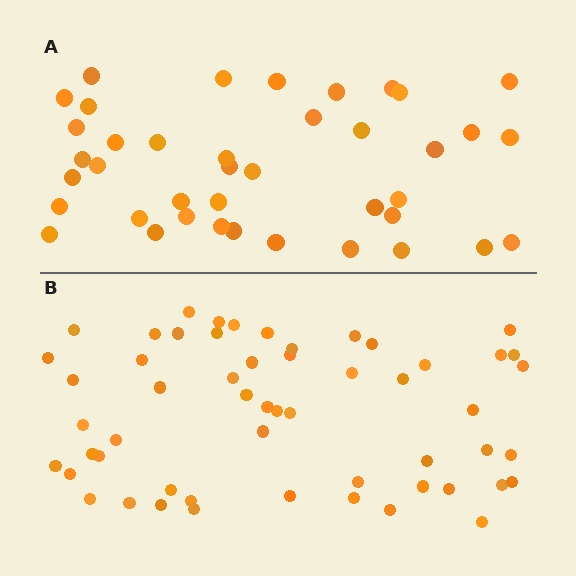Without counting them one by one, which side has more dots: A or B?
Region B (the bottom region) has more dots.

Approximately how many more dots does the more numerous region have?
Region B has approximately 15 more dots than region A.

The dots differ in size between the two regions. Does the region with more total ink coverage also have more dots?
No. Region A has more total ink coverage because its dots are larger, but region B actually contains more individual dots. Total area can be misleading — the number of items is what matters here.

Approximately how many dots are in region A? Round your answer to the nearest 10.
About 40 dots.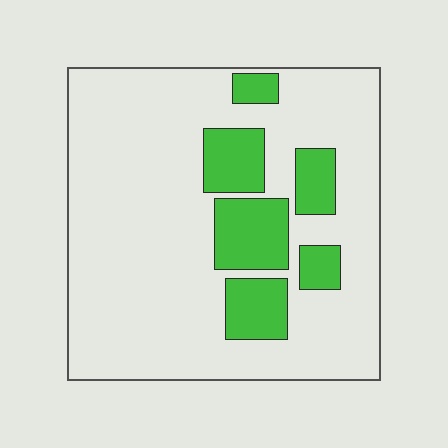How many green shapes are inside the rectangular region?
6.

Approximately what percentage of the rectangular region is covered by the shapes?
Approximately 20%.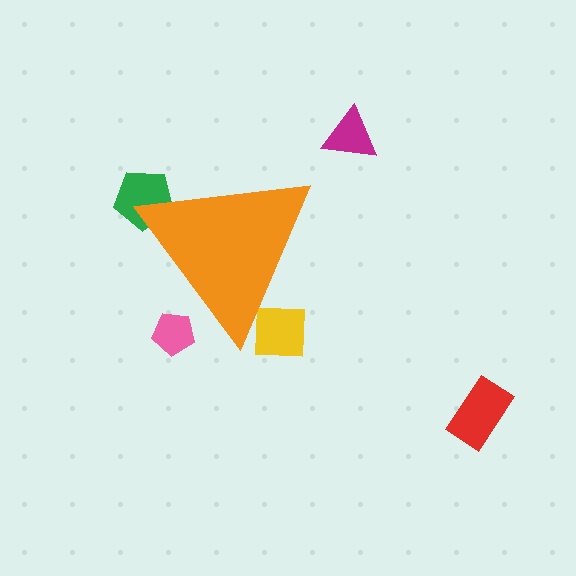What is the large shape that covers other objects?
An orange triangle.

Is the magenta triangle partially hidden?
No, the magenta triangle is fully visible.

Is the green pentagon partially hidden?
Yes, the green pentagon is partially hidden behind the orange triangle.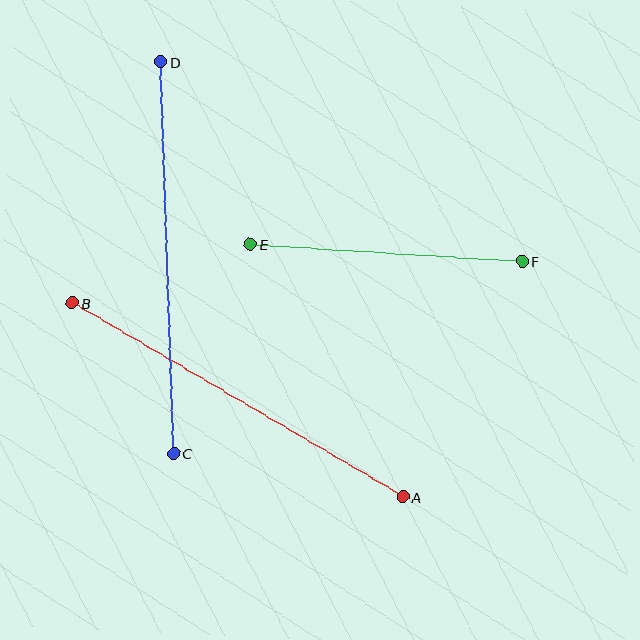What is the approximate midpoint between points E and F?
The midpoint is at approximately (386, 253) pixels.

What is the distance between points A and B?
The distance is approximately 383 pixels.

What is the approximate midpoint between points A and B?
The midpoint is at approximately (238, 400) pixels.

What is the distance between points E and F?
The distance is approximately 272 pixels.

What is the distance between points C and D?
The distance is approximately 392 pixels.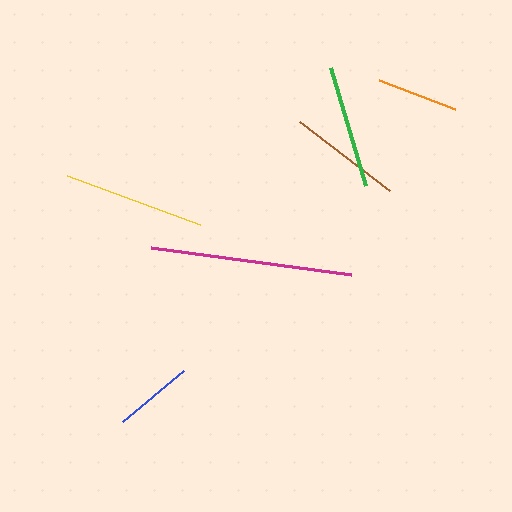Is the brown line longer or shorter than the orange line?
The brown line is longer than the orange line.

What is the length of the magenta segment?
The magenta segment is approximately 201 pixels long.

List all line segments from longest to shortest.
From longest to shortest: magenta, yellow, green, brown, orange, blue.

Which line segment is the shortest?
The blue line is the shortest at approximately 79 pixels.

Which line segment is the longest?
The magenta line is the longest at approximately 201 pixels.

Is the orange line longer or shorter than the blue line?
The orange line is longer than the blue line.